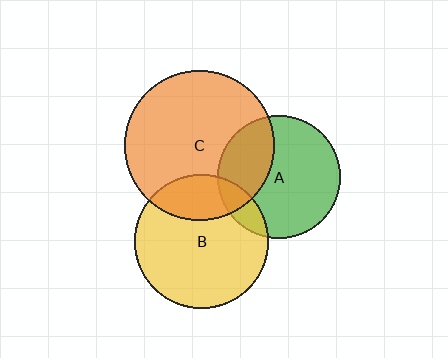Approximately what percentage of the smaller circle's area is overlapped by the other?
Approximately 15%.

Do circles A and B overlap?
Yes.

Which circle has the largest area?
Circle C (orange).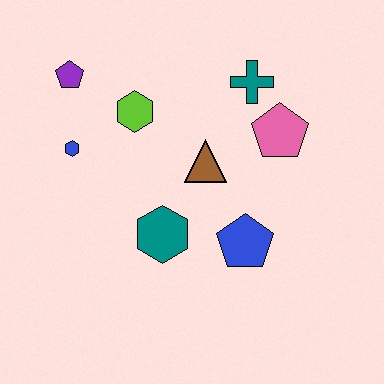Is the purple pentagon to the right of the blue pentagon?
No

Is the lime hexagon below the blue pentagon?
No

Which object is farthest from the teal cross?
The blue hexagon is farthest from the teal cross.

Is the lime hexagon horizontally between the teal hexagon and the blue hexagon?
Yes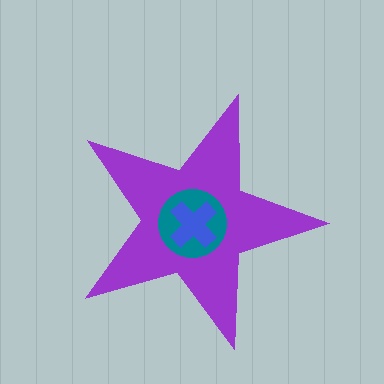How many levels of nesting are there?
3.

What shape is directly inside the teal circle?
The blue cross.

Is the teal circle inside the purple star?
Yes.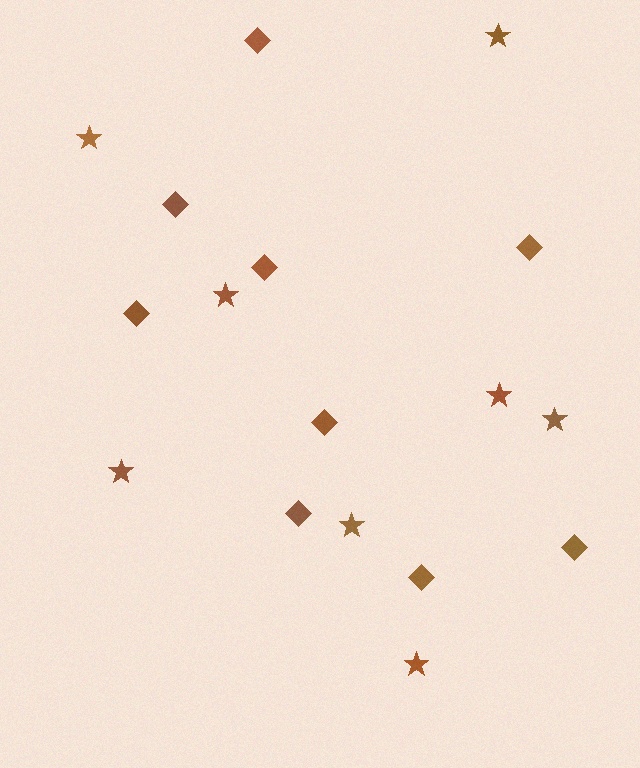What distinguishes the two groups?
There are 2 groups: one group of stars (8) and one group of diamonds (9).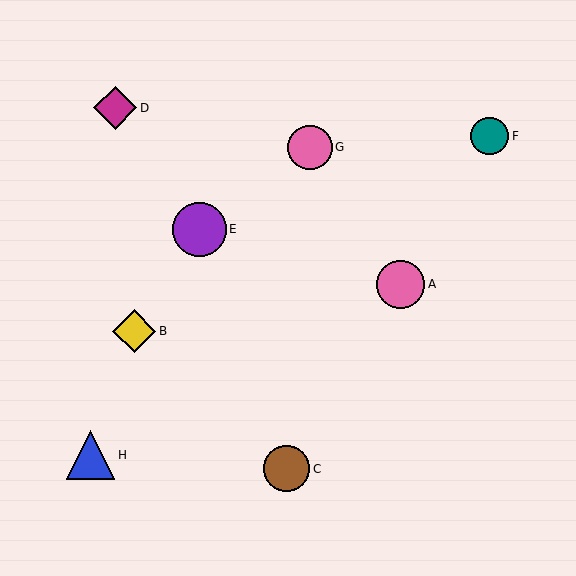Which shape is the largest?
The purple circle (labeled E) is the largest.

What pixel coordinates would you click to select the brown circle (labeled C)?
Click at (287, 469) to select the brown circle C.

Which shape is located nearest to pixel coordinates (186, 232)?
The purple circle (labeled E) at (199, 229) is nearest to that location.